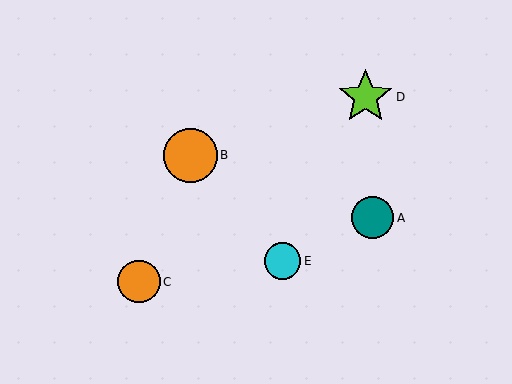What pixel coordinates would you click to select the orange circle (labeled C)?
Click at (139, 282) to select the orange circle C.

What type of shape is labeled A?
Shape A is a teal circle.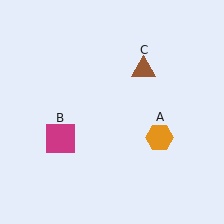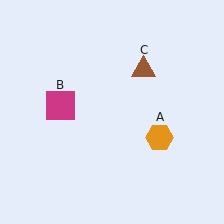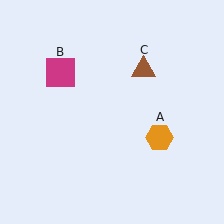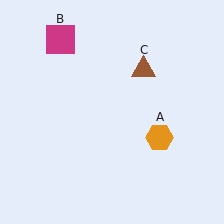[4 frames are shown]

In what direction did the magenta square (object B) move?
The magenta square (object B) moved up.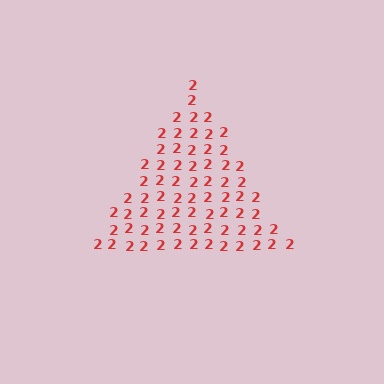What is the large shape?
The large shape is a triangle.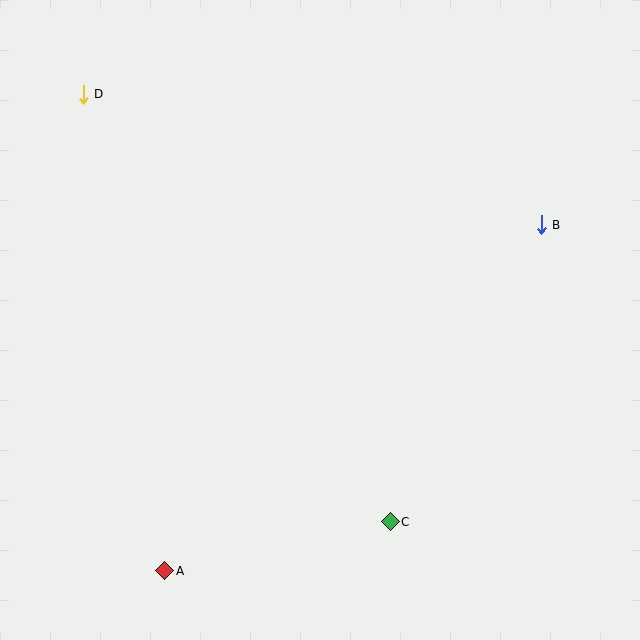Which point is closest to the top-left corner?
Point D is closest to the top-left corner.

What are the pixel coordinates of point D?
Point D is at (83, 94).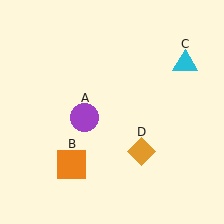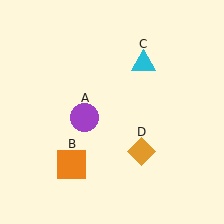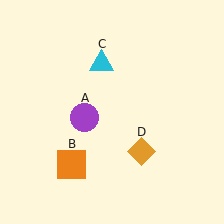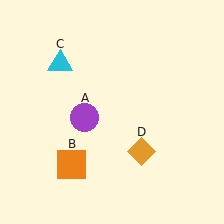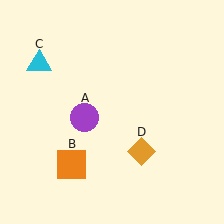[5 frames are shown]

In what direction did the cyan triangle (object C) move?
The cyan triangle (object C) moved left.